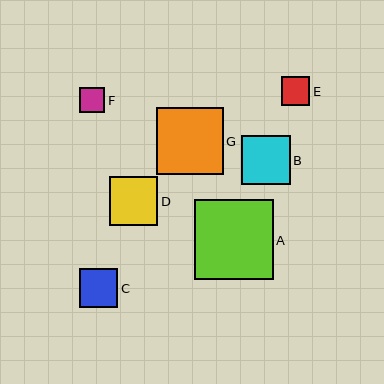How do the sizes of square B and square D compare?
Square B and square D are approximately the same size.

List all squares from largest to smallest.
From largest to smallest: A, G, B, D, C, E, F.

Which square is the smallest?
Square F is the smallest with a size of approximately 25 pixels.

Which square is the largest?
Square A is the largest with a size of approximately 79 pixels.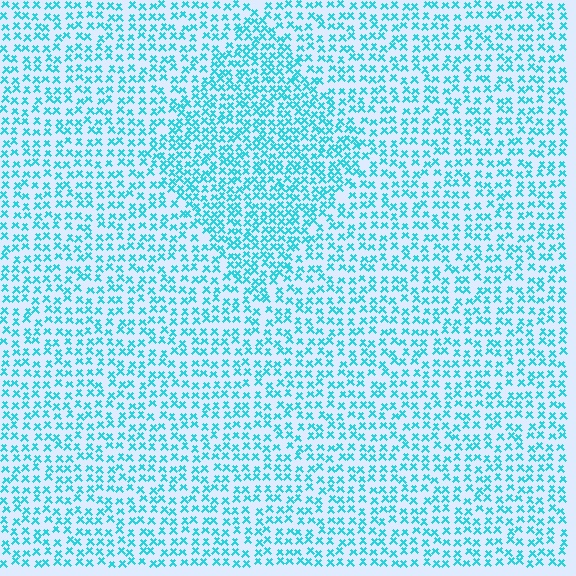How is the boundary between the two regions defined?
The boundary is defined by a change in element density (approximately 1.6x ratio). All elements are the same color, size, and shape.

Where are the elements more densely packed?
The elements are more densely packed inside the diamond boundary.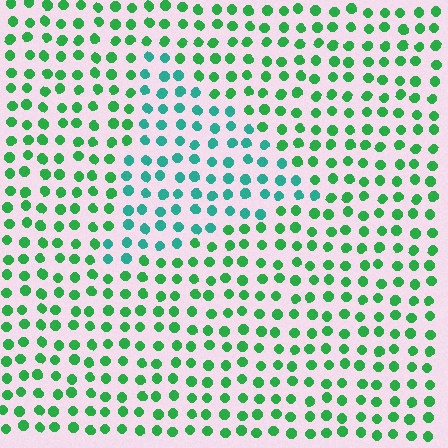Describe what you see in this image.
The image is filled with small green elements in a uniform arrangement. A triangle-shaped region is visible where the elements are tinted to a slightly different hue, forming a subtle color boundary.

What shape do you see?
I see a triangle.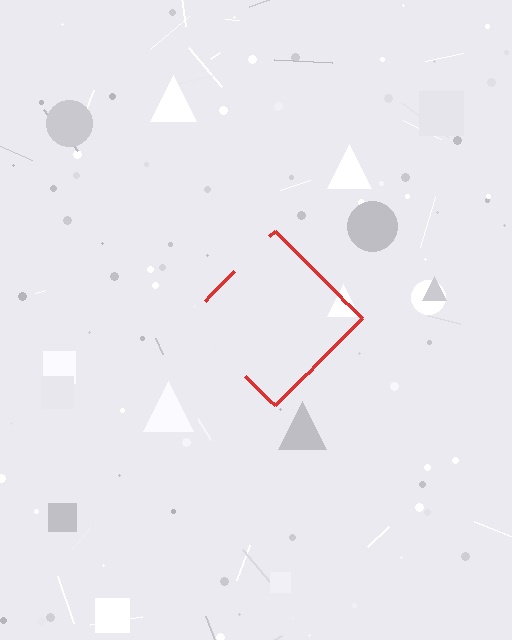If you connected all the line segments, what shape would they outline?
They would outline a diamond.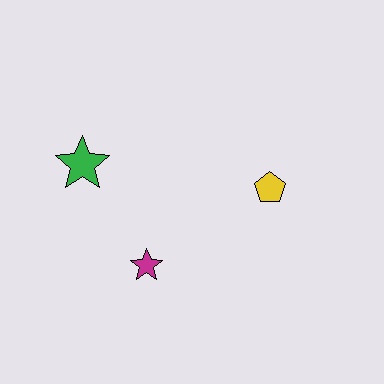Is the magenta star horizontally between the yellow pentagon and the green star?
Yes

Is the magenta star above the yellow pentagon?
No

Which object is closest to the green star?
The magenta star is closest to the green star.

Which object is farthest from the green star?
The yellow pentagon is farthest from the green star.